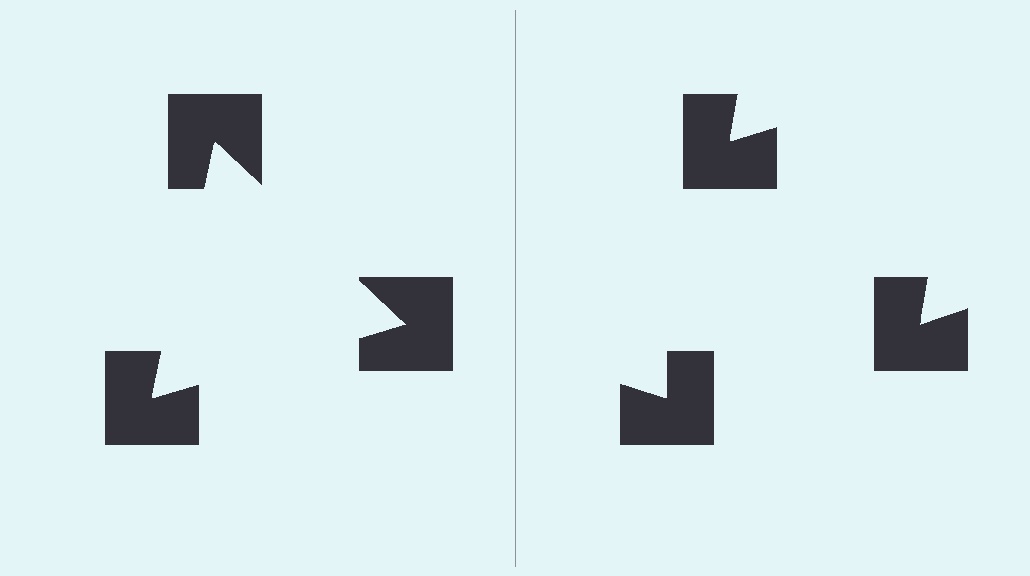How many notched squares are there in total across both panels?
6 — 3 on each side.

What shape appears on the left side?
An illusory triangle.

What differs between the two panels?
The notched squares are positioned identically on both sides; only the wedge orientations differ. On the left they align to a triangle; on the right they are misaligned.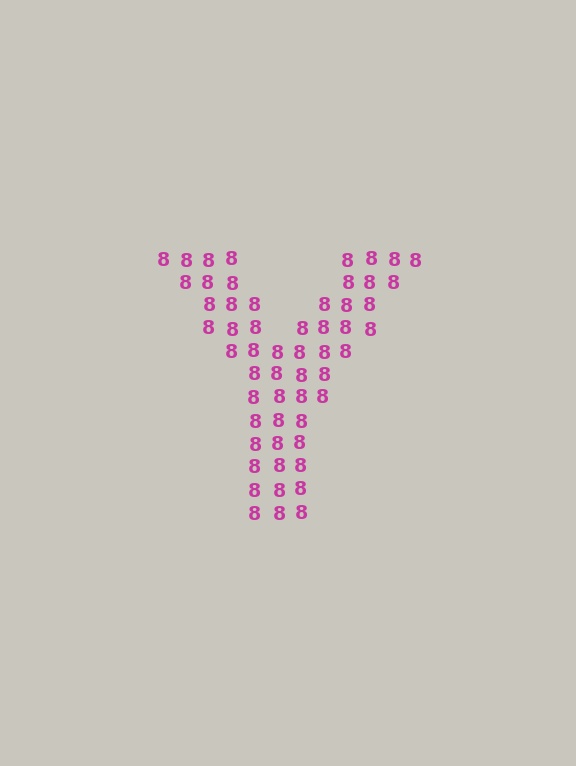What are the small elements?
The small elements are digit 8's.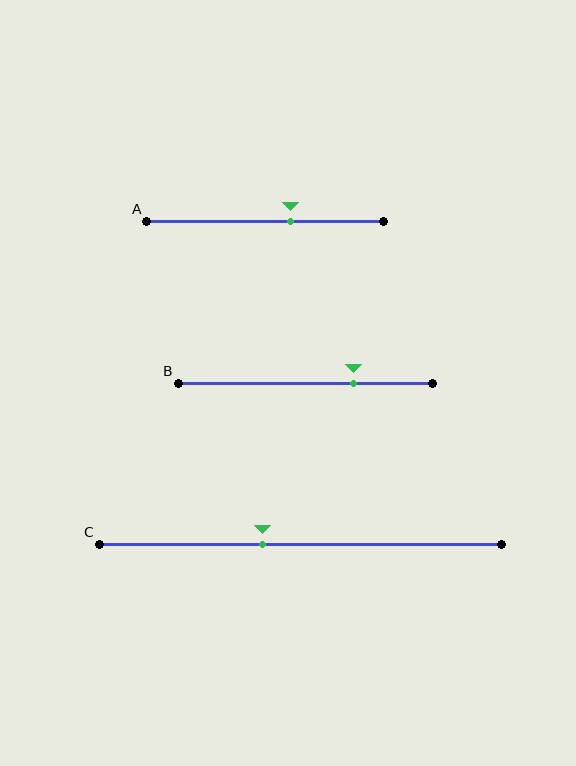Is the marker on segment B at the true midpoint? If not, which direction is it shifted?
No, the marker on segment B is shifted to the right by about 19% of the segment length.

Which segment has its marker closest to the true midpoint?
Segment C has its marker closest to the true midpoint.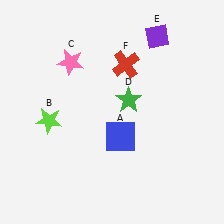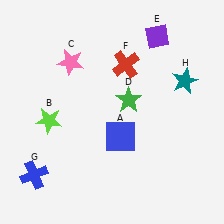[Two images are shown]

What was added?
A blue cross (G), a teal star (H) were added in Image 2.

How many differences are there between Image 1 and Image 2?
There are 2 differences between the two images.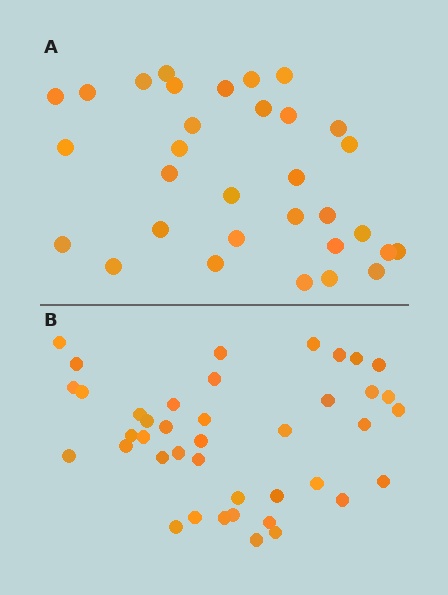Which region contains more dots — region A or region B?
Region B (the bottom region) has more dots.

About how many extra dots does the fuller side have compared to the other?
Region B has roughly 8 or so more dots than region A.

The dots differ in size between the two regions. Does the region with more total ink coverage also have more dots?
No. Region A has more total ink coverage because its dots are larger, but region B actually contains more individual dots. Total area can be misleading — the number of items is what matters here.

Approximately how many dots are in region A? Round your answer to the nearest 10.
About 30 dots. (The exact count is 32, which rounds to 30.)